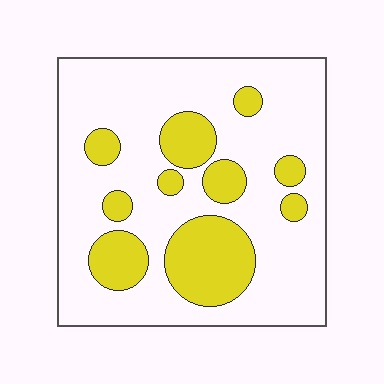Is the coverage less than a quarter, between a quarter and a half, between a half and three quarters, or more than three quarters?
Between a quarter and a half.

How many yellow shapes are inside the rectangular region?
10.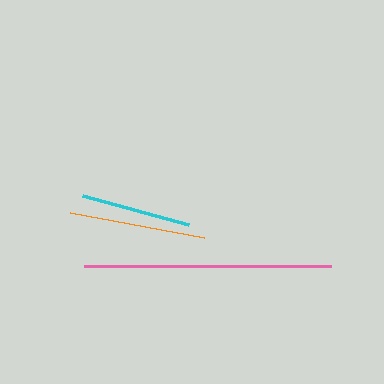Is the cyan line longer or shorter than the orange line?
The orange line is longer than the cyan line.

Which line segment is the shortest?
The cyan line is the shortest at approximately 109 pixels.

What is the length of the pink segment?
The pink segment is approximately 247 pixels long.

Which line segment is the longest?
The pink line is the longest at approximately 247 pixels.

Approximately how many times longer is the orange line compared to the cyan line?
The orange line is approximately 1.2 times the length of the cyan line.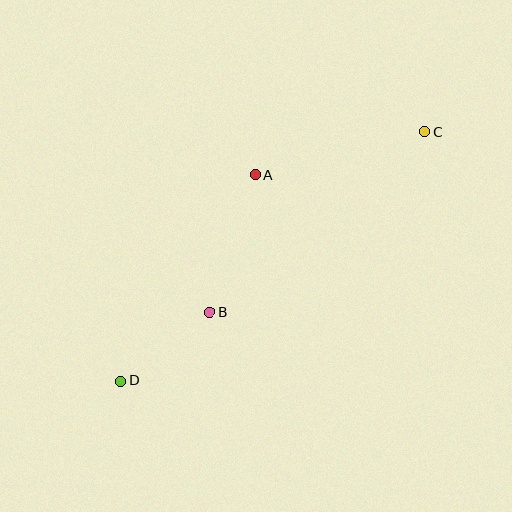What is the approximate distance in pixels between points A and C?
The distance between A and C is approximately 174 pixels.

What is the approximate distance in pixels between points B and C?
The distance between B and C is approximately 281 pixels.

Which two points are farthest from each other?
Points C and D are farthest from each other.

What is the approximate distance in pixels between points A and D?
The distance between A and D is approximately 246 pixels.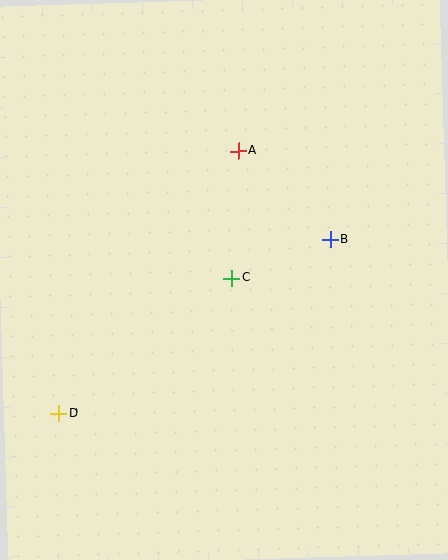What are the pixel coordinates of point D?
Point D is at (59, 413).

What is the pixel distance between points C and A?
The distance between C and A is 128 pixels.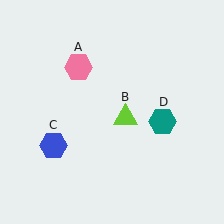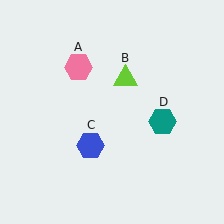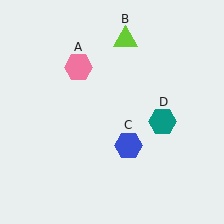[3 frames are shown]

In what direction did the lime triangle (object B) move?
The lime triangle (object B) moved up.